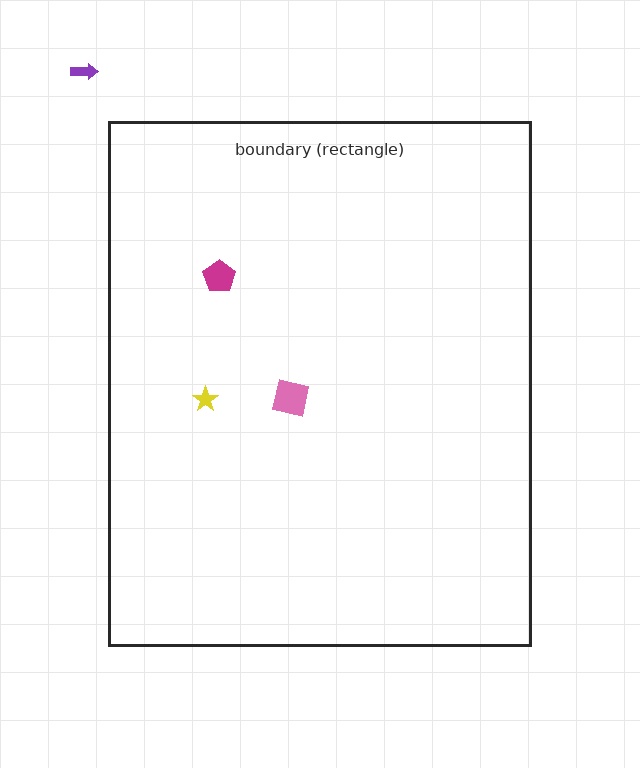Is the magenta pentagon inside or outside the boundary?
Inside.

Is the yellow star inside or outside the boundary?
Inside.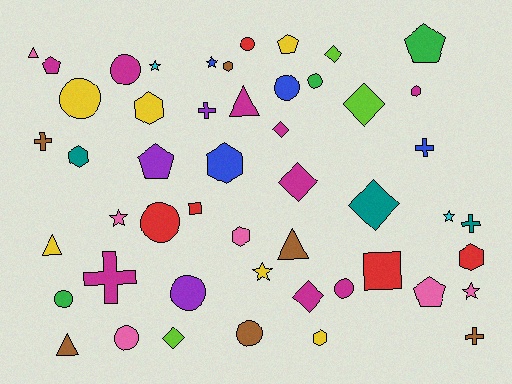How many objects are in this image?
There are 50 objects.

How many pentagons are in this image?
There are 5 pentagons.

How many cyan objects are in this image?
There are 2 cyan objects.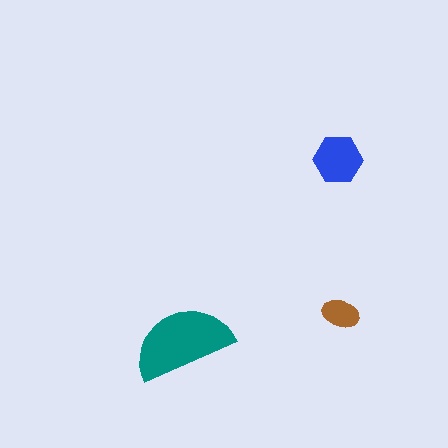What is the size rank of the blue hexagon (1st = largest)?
2nd.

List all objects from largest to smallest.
The teal semicircle, the blue hexagon, the brown ellipse.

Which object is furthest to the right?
The brown ellipse is rightmost.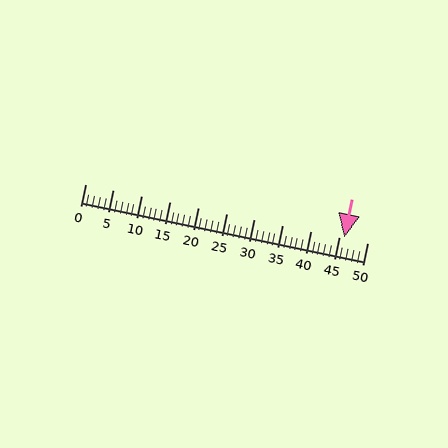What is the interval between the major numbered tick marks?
The major tick marks are spaced 5 units apart.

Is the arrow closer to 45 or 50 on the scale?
The arrow is closer to 45.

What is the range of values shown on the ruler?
The ruler shows values from 0 to 50.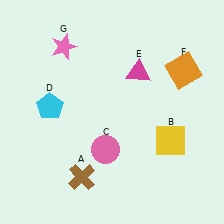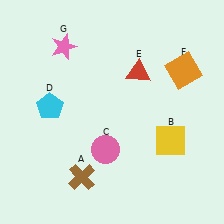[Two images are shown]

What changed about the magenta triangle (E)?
In Image 1, E is magenta. In Image 2, it changed to red.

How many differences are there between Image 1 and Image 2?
There is 1 difference between the two images.